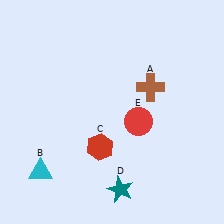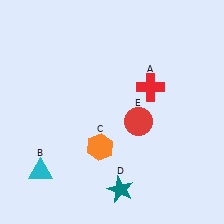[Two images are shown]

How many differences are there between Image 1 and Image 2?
There are 2 differences between the two images.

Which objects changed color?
A changed from brown to red. C changed from red to orange.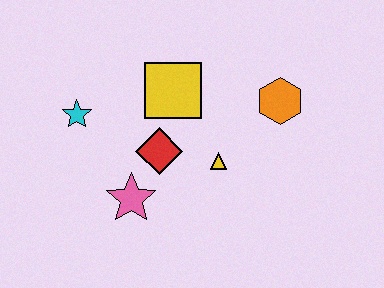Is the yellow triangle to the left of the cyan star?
No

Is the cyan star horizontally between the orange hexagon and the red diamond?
No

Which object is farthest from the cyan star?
The orange hexagon is farthest from the cyan star.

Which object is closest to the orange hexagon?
The yellow triangle is closest to the orange hexagon.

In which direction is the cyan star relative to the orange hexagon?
The cyan star is to the left of the orange hexagon.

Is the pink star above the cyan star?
No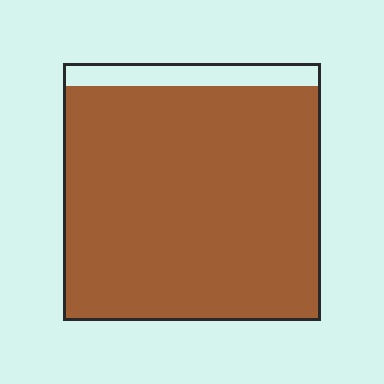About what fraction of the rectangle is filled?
About nine tenths (9/10).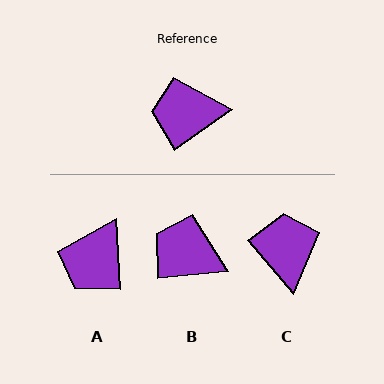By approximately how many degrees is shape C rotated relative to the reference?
Approximately 84 degrees clockwise.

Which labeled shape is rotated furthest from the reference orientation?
C, about 84 degrees away.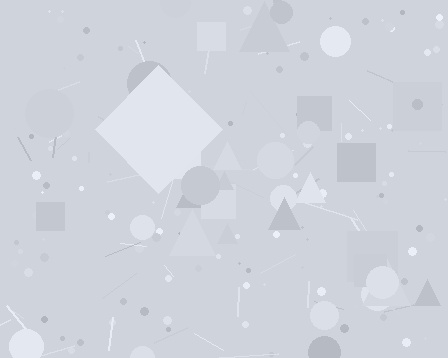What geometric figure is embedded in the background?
A diamond is embedded in the background.